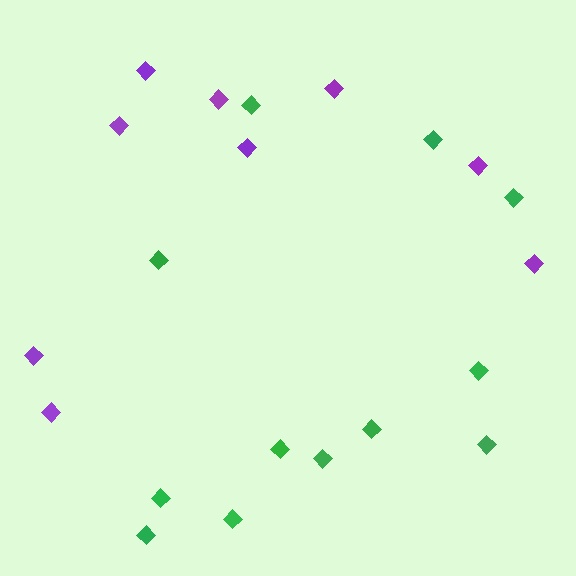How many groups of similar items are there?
There are 2 groups: one group of purple diamonds (9) and one group of green diamonds (12).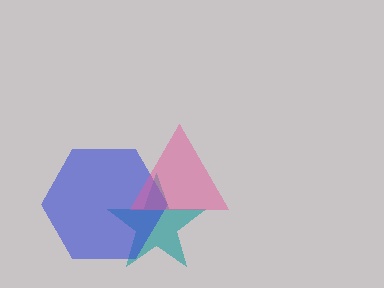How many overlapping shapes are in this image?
There are 3 overlapping shapes in the image.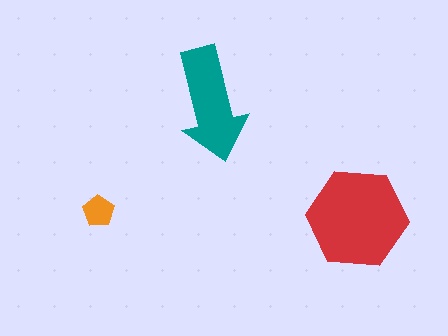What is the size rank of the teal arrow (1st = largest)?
2nd.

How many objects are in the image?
There are 3 objects in the image.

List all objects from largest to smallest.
The red hexagon, the teal arrow, the orange pentagon.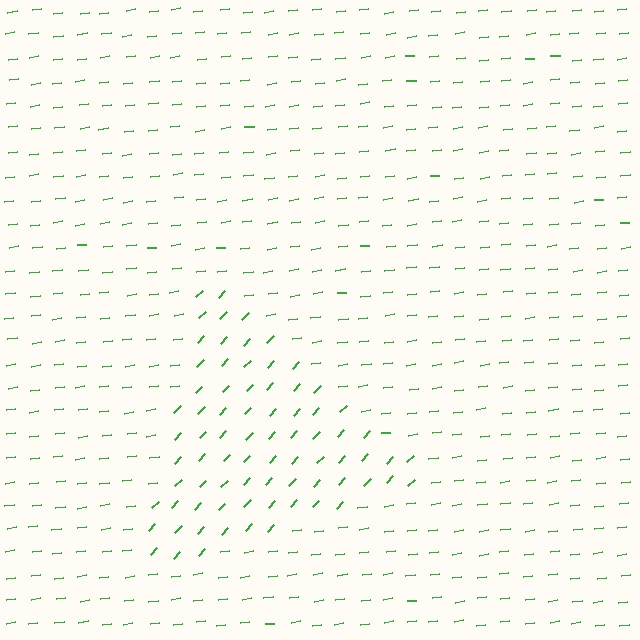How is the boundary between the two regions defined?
The boundary is defined purely by a change in line orientation (approximately 39 degrees difference). All lines are the same color and thickness.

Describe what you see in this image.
The image is filled with small green line segments. A triangle region in the image has lines oriented differently from the surrounding lines, creating a visible texture boundary.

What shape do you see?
I see a triangle.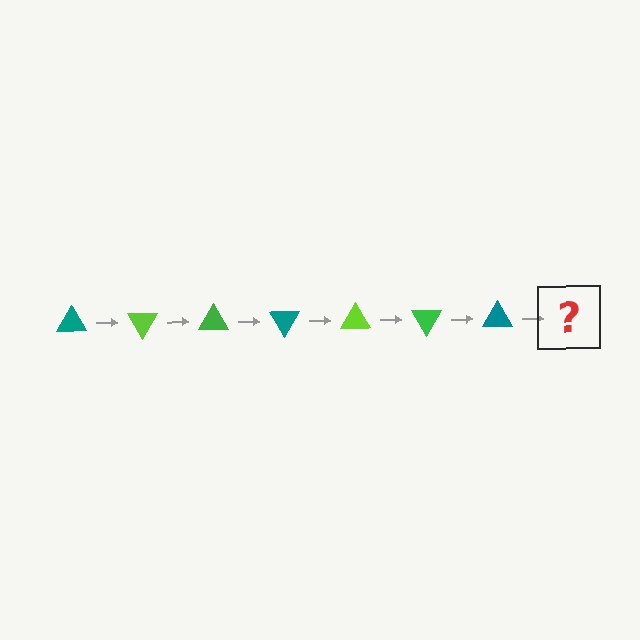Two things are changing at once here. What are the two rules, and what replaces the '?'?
The two rules are that it rotates 60 degrees each step and the color cycles through teal, lime, and green. The '?' should be a lime triangle, rotated 420 degrees from the start.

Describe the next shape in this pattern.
It should be a lime triangle, rotated 420 degrees from the start.